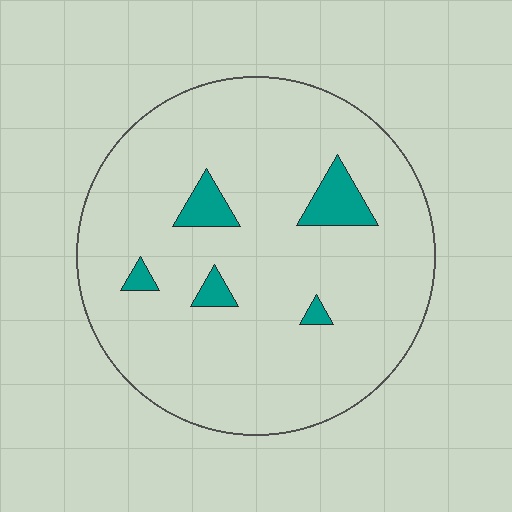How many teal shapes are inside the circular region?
5.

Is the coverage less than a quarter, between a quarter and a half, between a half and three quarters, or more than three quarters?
Less than a quarter.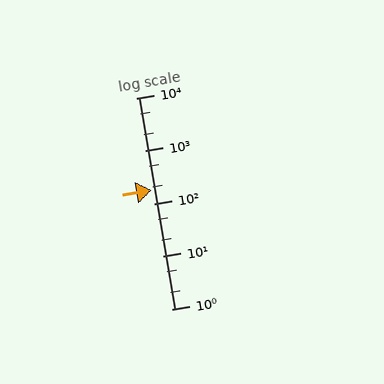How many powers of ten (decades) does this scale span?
The scale spans 4 decades, from 1 to 10000.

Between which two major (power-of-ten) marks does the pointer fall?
The pointer is between 100 and 1000.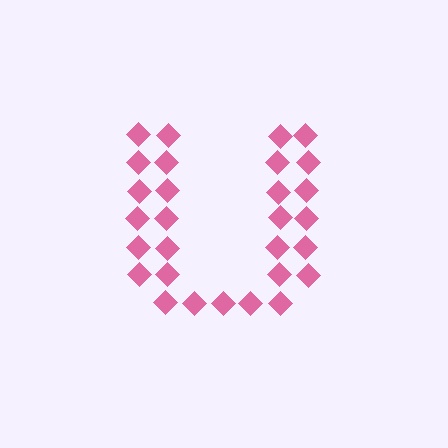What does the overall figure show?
The overall figure shows the letter U.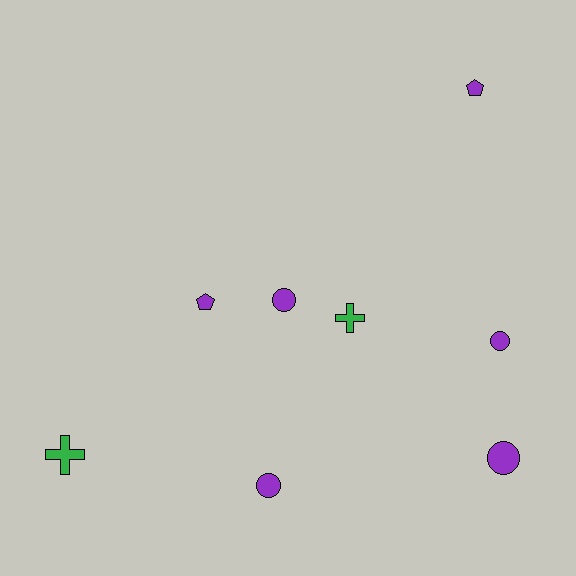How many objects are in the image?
There are 8 objects.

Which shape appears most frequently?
Circle, with 4 objects.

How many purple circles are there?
There are 4 purple circles.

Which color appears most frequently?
Purple, with 6 objects.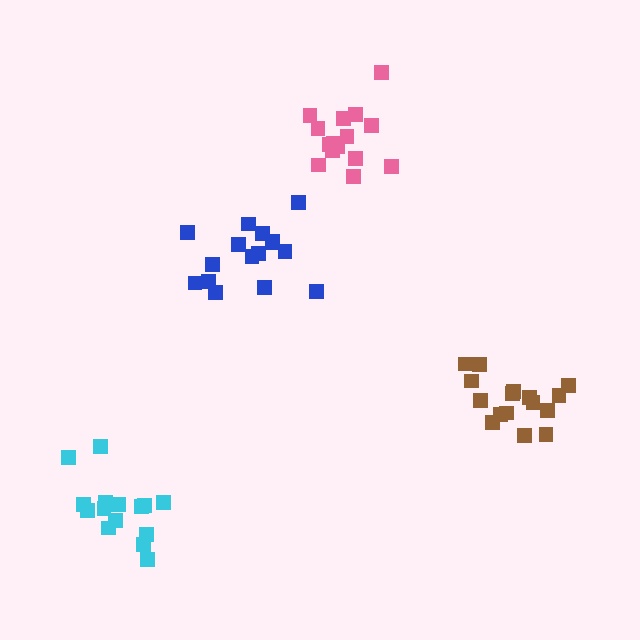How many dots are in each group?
Group 1: 16 dots, Group 2: 16 dots, Group 3: 16 dots, Group 4: 15 dots (63 total).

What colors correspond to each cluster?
The clusters are colored: blue, brown, pink, cyan.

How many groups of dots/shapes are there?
There are 4 groups.